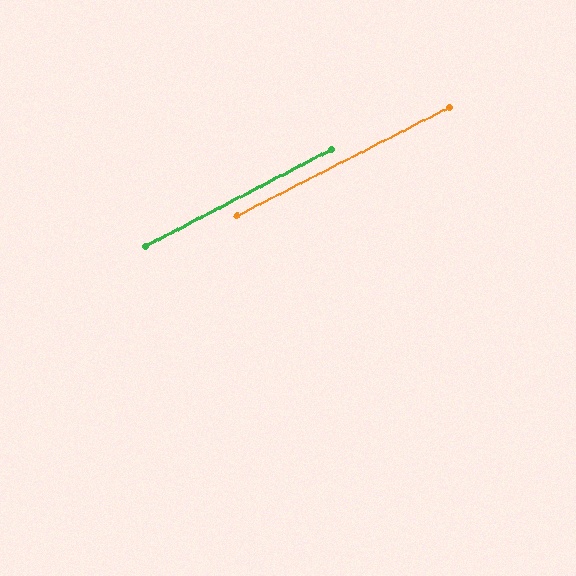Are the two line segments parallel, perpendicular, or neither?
Parallel — their directions differ by only 0.7°.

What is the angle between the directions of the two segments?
Approximately 1 degree.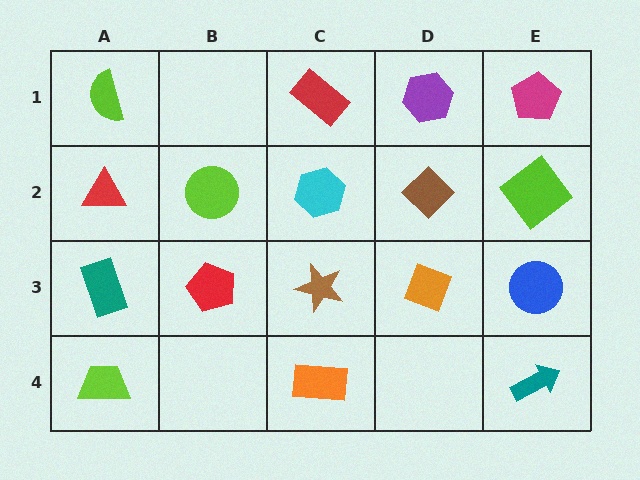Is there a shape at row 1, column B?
No, that cell is empty.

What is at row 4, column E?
A teal arrow.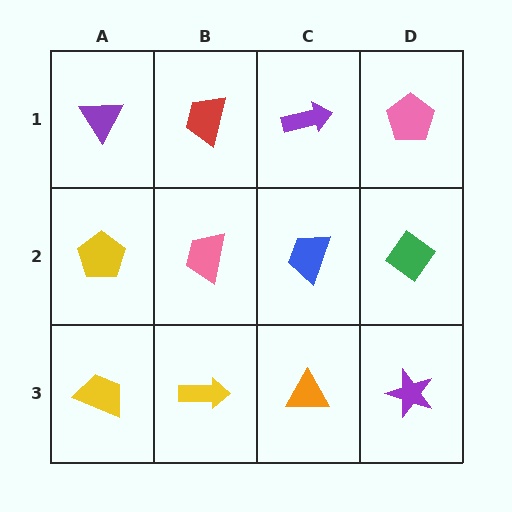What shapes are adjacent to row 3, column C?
A blue trapezoid (row 2, column C), a yellow arrow (row 3, column B), a purple star (row 3, column D).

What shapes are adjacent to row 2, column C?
A purple arrow (row 1, column C), an orange triangle (row 3, column C), a pink trapezoid (row 2, column B), a green diamond (row 2, column D).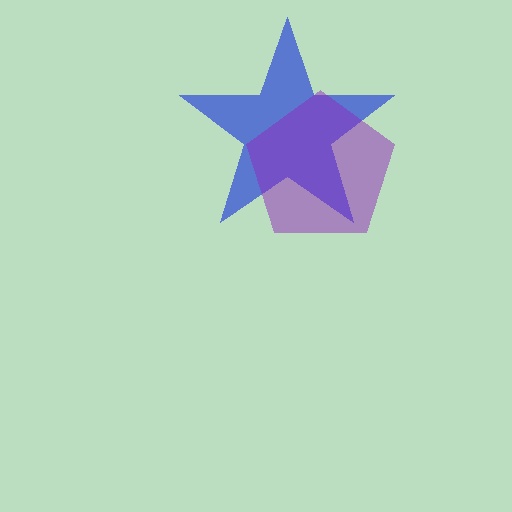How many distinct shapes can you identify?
There are 2 distinct shapes: a blue star, a purple pentagon.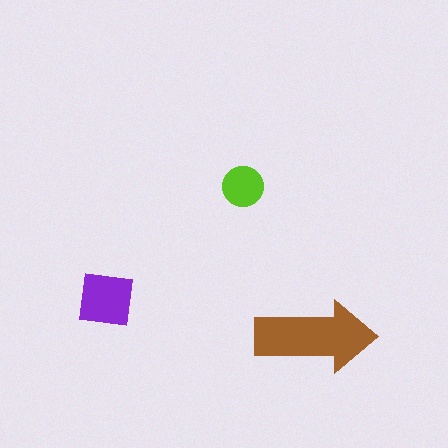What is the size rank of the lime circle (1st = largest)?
3rd.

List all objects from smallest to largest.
The lime circle, the purple square, the brown arrow.